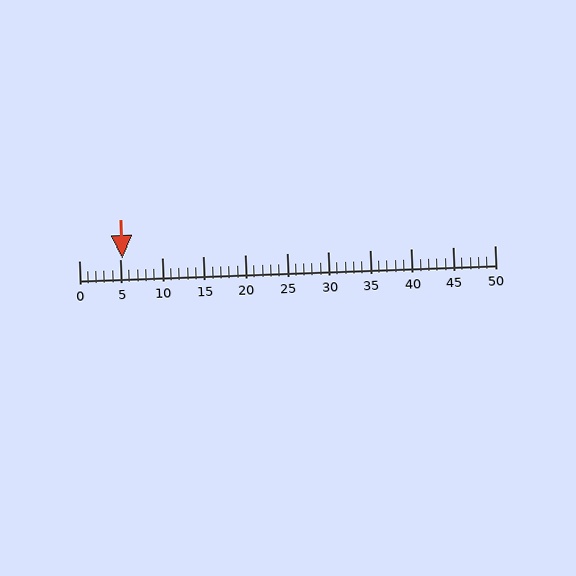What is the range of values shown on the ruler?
The ruler shows values from 0 to 50.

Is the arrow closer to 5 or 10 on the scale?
The arrow is closer to 5.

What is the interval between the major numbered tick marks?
The major tick marks are spaced 5 units apart.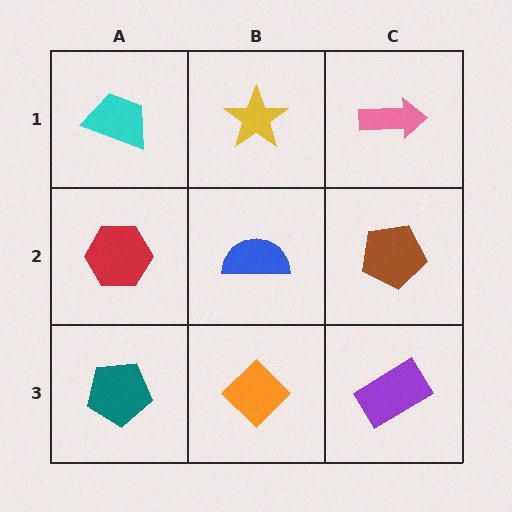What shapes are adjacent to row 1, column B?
A blue semicircle (row 2, column B), a cyan trapezoid (row 1, column A), a pink arrow (row 1, column C).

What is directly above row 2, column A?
A cyan trapezoid.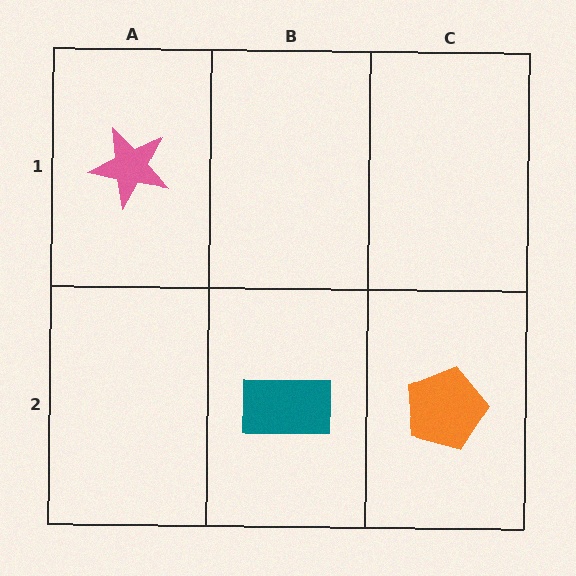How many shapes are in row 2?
2 shapes.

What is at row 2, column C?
An orange pentagon.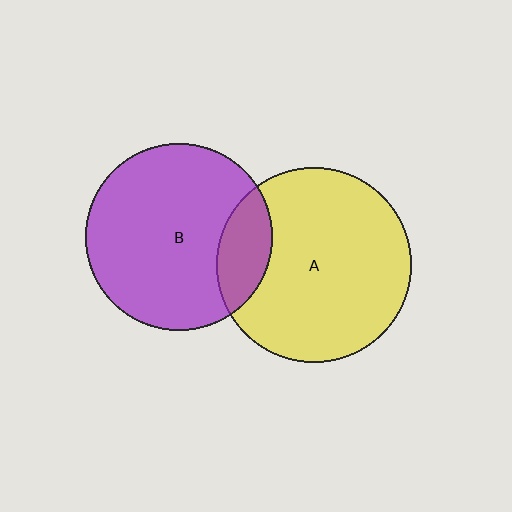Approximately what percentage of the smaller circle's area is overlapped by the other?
Approximately 20%.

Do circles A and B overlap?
Yes.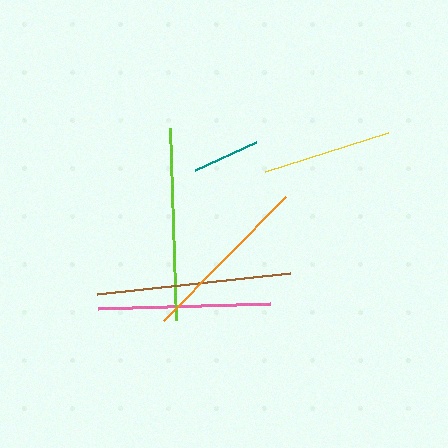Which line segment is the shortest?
The teal line is the shortest at approximately 68 pixels.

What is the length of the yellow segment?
The yellow segment is approximately 130 pixels long.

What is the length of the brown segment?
The brown segment is approximately 195 pixels long.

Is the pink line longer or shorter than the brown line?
The brown line is longer than the pink line.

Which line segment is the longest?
The brown line is the longest at approximately 195 pixels.